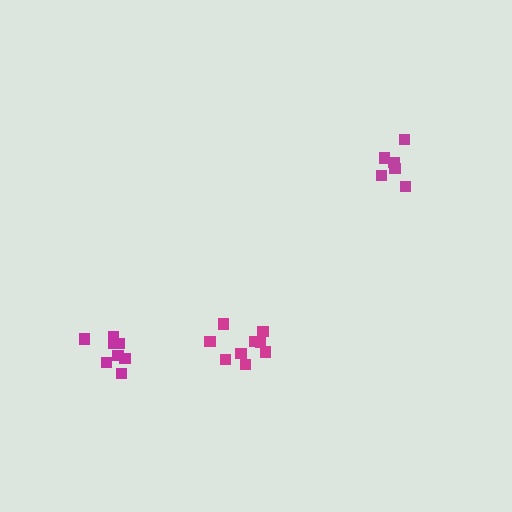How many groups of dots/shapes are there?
There are 3 groups.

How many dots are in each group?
Group 1: 8 dots, Group 2: 9 dots, Group 3: 8 dots (25 total).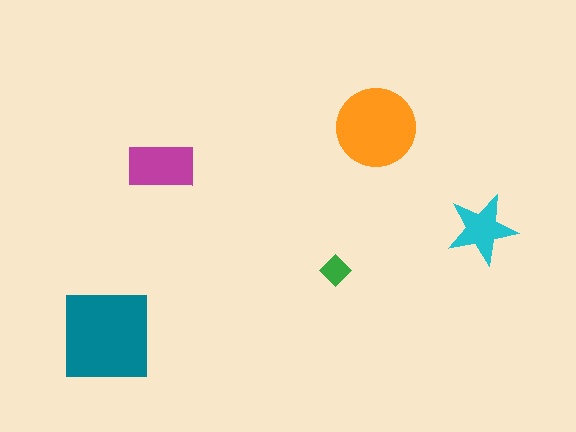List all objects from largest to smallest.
The teal square, the orange circle, the magenta rectangle, the cyan star, the green diamond.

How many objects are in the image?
There are 5 objects in the image.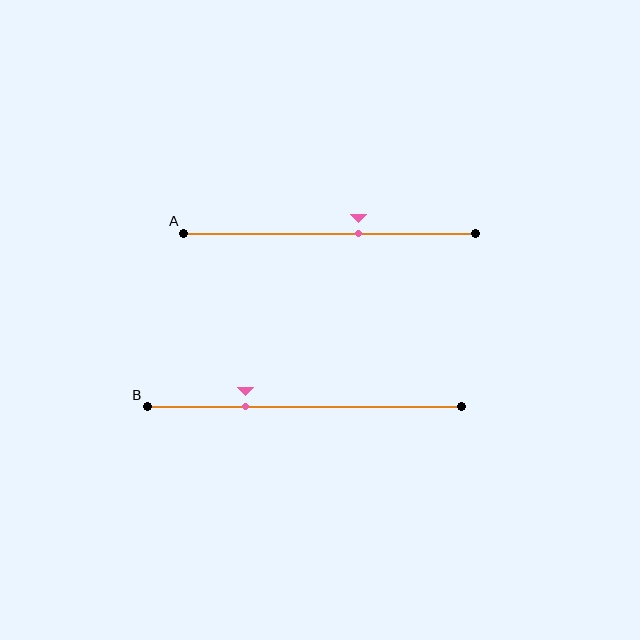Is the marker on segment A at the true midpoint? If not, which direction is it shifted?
No, the marker on segment A is shifted to the right by about 10% of the segment length.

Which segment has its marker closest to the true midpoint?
Segment A has its marker closest to the true midpoint.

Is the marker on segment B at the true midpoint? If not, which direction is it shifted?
No, the marker on segment B is shifted to the left by about 19% of the segment length.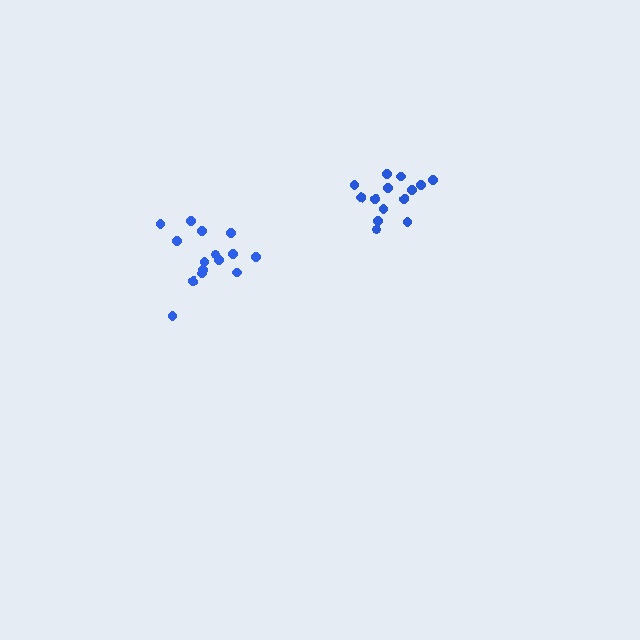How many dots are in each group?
Group 1: 14 dots, Group 2: 15 dots (29 total).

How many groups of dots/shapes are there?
There are 2 groups.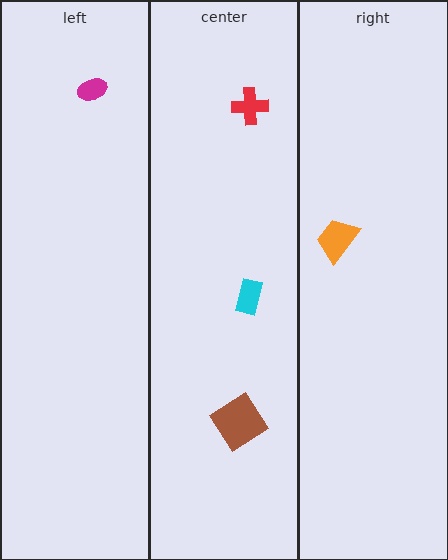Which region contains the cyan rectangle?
The center region.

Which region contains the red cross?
The center region.